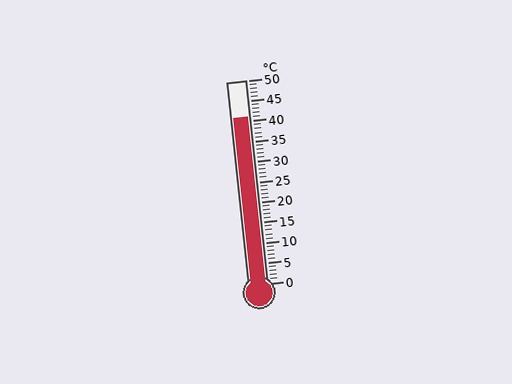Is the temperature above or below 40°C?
The temperature is above 40°C.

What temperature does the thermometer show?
The thermometer shows approximately 41°C.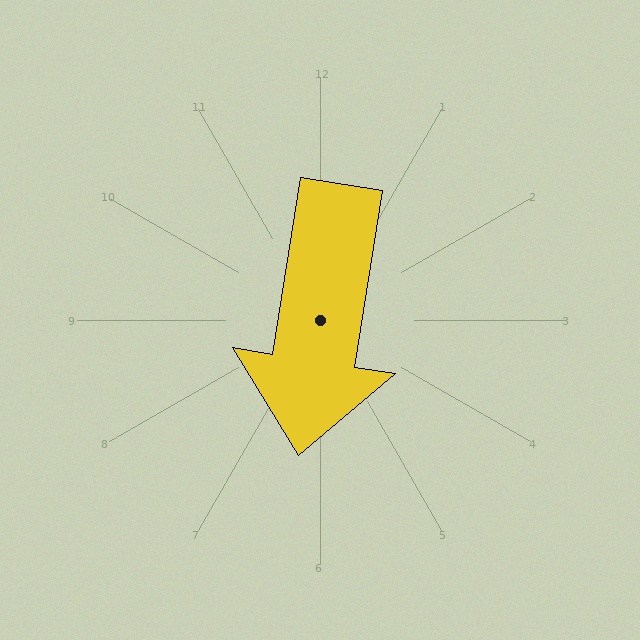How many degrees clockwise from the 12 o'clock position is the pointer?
Approximately 189 degrees.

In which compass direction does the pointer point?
South.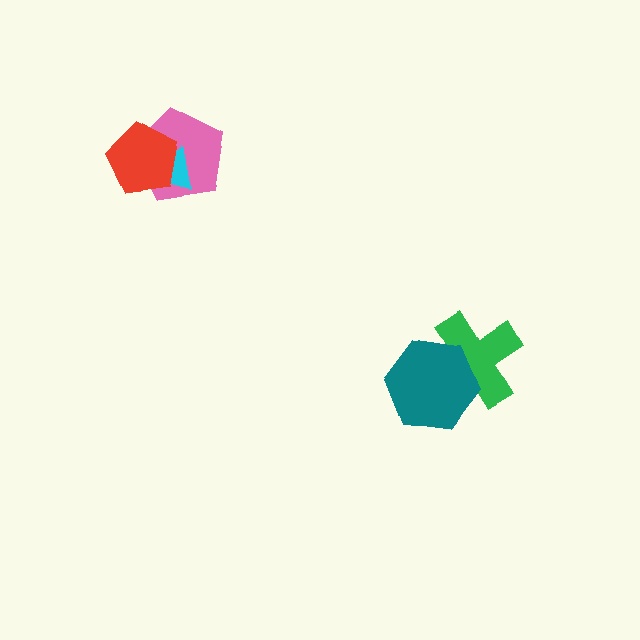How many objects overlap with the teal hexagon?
1 object overlaps with the teal hexagon.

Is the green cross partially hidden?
Yes, it is partially covered by another shape.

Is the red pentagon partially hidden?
No, no other shape covers it.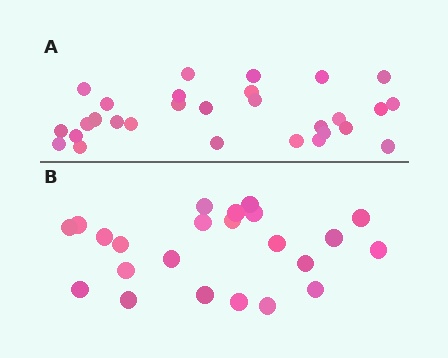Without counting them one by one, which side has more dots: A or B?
Region A (the top region) has more dots.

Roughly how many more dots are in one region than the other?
Region A has about 6 more dots than region B.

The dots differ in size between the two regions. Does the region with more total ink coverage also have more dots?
No. Region B has more total ink coverage because its dots are larger, but region A actually contains more individual dots. Total area can be misleading — the number of items is what matters here.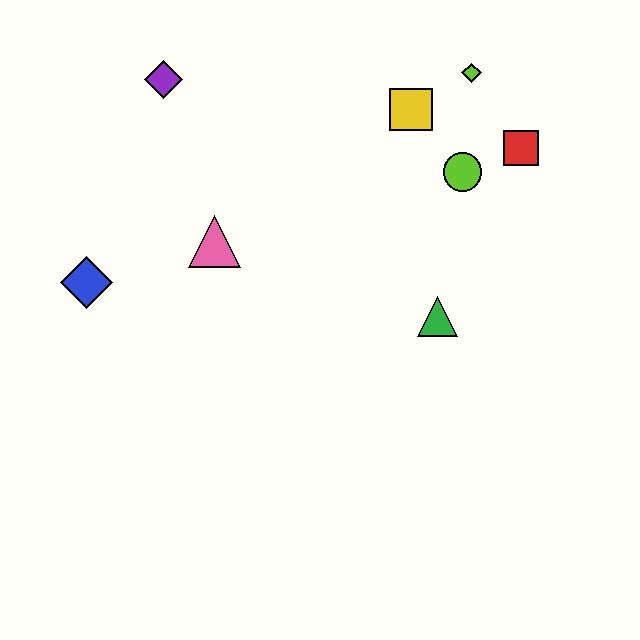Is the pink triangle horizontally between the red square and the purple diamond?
Yes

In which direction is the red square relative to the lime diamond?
The red square is below the lime diamond.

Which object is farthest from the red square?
The blue diamond is farthest from the red square.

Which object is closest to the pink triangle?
The blue diamond is closest to the pink triangle.